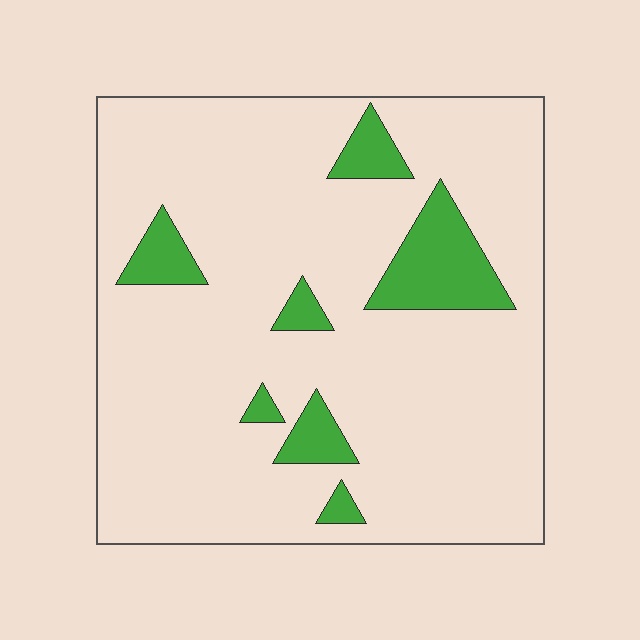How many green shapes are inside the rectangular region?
7.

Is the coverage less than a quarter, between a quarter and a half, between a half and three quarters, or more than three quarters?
Less than a quarter.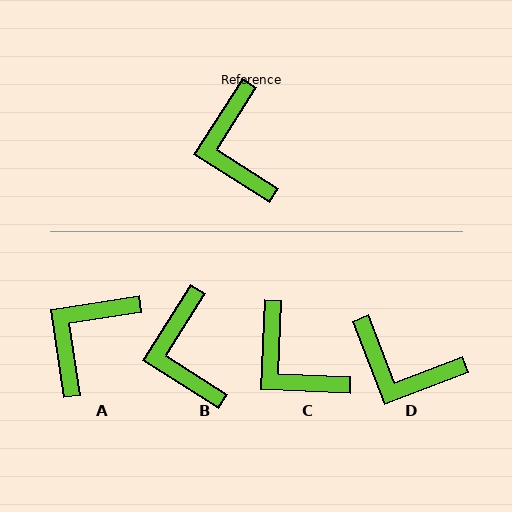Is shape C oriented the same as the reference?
No, it is off by about 30 degrees.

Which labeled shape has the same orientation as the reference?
B.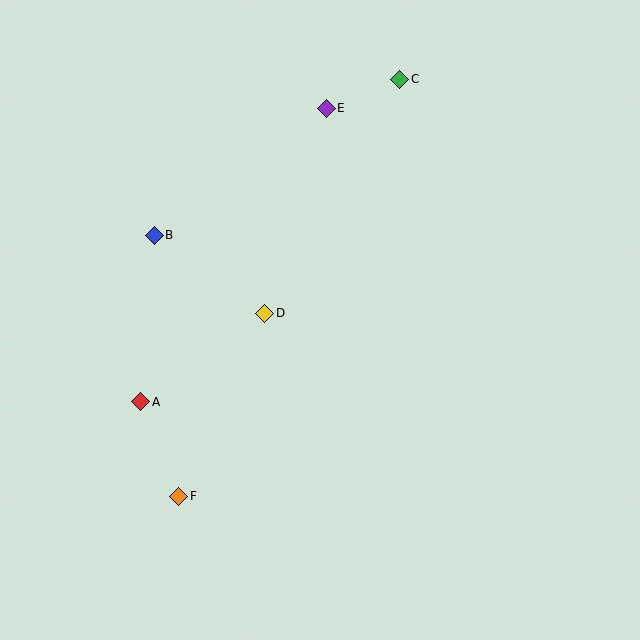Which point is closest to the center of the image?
Point D at (265, 313) is closest to the center.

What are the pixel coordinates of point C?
Point C is at (400, 79).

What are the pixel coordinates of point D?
Point D is at (265, 313).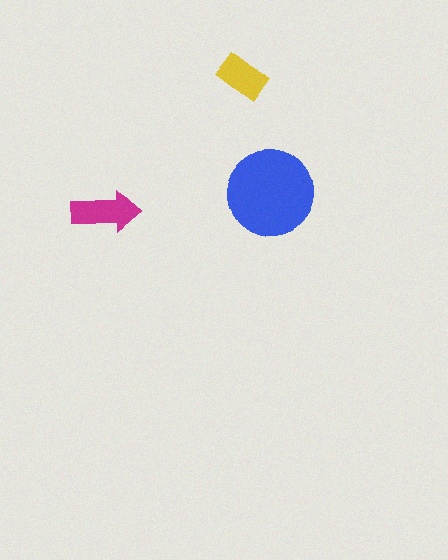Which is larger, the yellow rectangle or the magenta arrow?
The magenta arrow.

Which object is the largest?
The blue circle.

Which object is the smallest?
The yellow rectangle.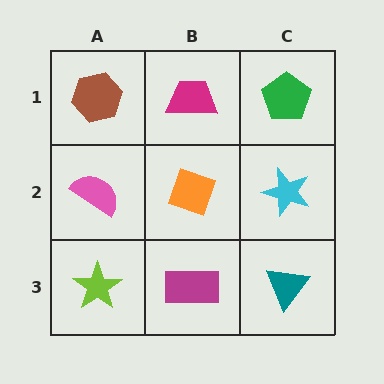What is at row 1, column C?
A green pentagon.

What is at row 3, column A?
A lime star.